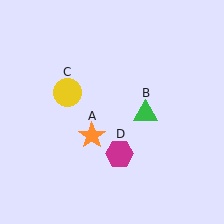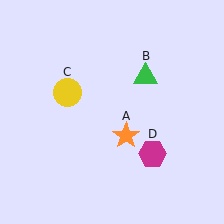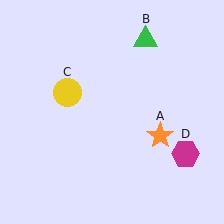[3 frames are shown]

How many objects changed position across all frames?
3 objects changed position: orange star (object A), green triangle (object B), magenta hexagon (object D).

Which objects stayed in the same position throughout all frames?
Yellow circle (object C) remained stationary.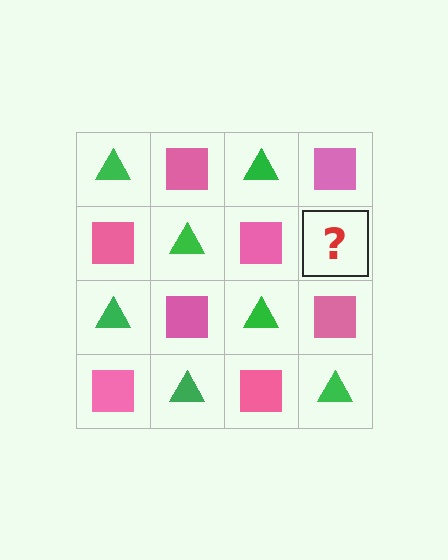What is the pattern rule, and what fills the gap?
The rule is that it alternates green triangle and pink square in a checkerboard pattern. The gap should be filled with a green triangle.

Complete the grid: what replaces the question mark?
The question mark should be replaced with a green triangle.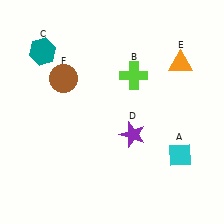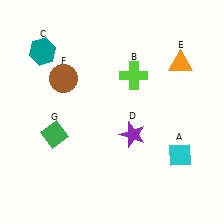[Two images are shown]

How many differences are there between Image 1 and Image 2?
There is 1 difference between the two images.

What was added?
A green diamond (G) was added in Image 2.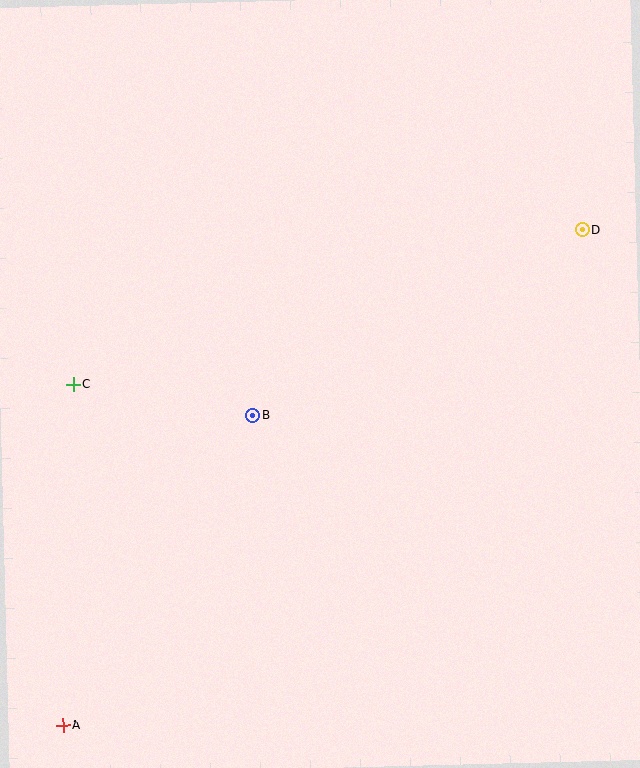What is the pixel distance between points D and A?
The distance between D and A is 718 pixels.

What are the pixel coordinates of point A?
Point A is at (63, 726).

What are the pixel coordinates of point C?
Point C is at (73, 385).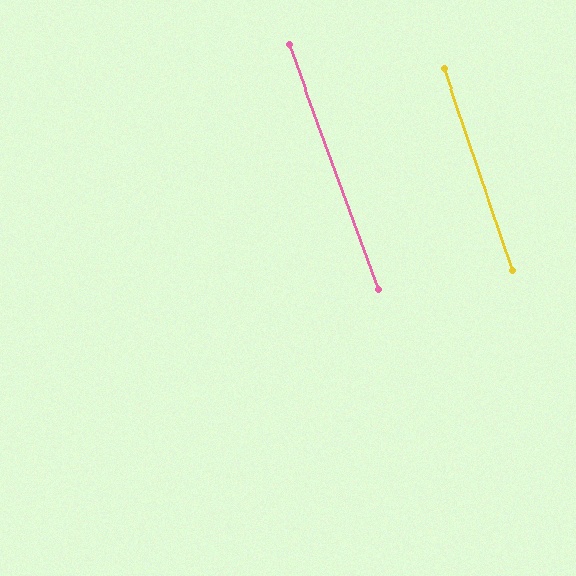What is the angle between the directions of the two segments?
Approximately 1 degree.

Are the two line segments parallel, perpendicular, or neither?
Parallel — their directions differ by only 1.2°.